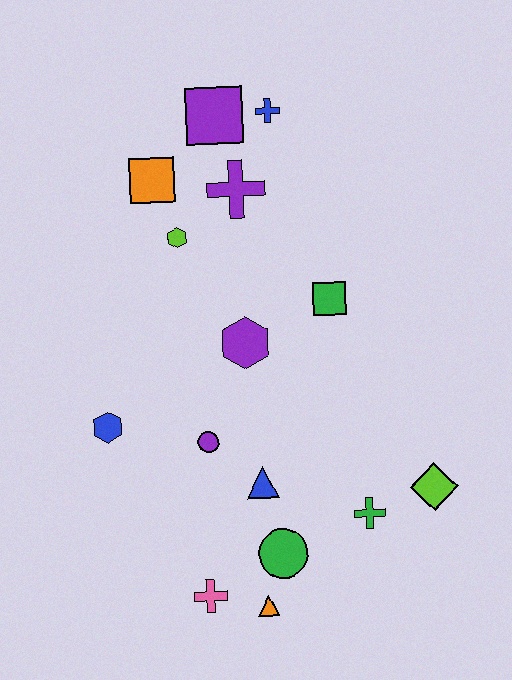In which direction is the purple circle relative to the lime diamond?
The purple circle is to the left of the lime diamond.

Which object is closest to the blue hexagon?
The purple circle is closest to the blue hexagon.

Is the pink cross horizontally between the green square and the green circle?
No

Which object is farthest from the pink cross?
The blue cross is farthest from the pink cross.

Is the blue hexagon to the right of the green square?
No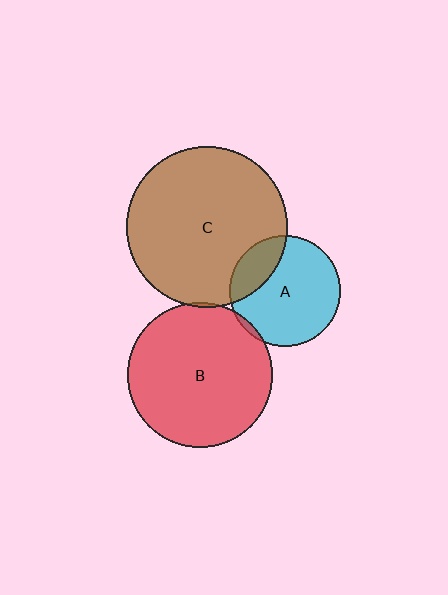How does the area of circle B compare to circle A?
Approximately 1.7 times.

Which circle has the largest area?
Circle C (brown).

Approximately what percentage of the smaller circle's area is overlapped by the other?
Approximately 5%.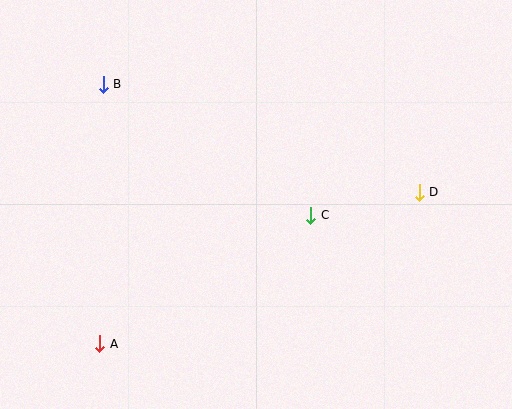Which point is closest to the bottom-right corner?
Point D is closest to the bottom-right corner.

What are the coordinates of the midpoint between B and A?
The midpoint between B and A is at (102, 214).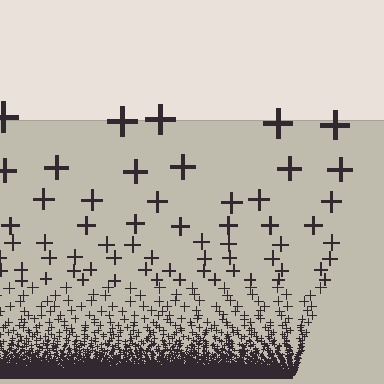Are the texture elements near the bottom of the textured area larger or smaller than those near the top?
Smaller. The gradient is inverted — elements near the bottom are smaller and denser.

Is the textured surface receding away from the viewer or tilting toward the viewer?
The surface appears to tilt toward the viewer. Texture elements get larger and sparser toward the top.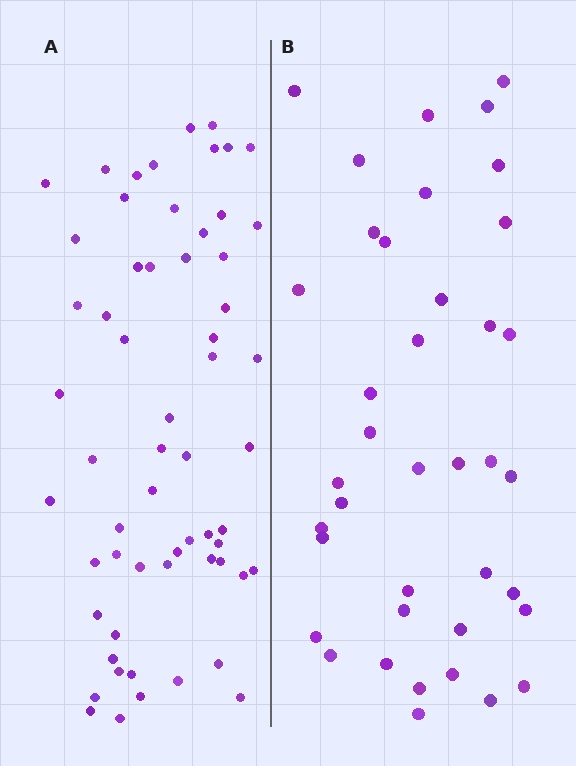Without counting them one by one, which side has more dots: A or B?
Region A (the left region) has more dots.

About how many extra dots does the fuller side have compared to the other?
Region A has approximately 20 more dots than region B.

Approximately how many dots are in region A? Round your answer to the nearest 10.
About 60 dots.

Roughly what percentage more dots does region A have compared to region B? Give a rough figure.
About 55% more.